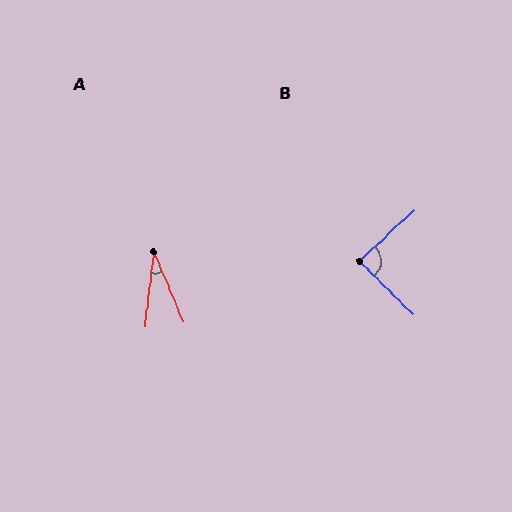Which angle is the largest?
B, at approximately 88 degrees.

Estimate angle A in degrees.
Approximately 29 degrees.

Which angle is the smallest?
A, at approximately 29 degrees.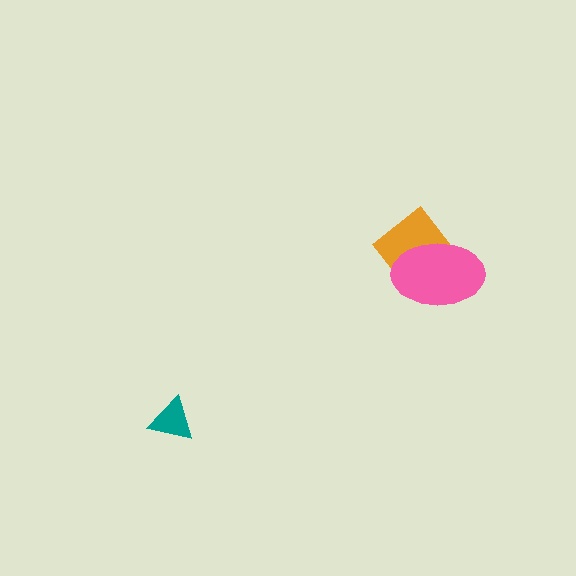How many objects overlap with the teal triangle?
0 objects overlap with the teal triangle.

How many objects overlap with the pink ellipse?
1 object overlaps with the pink ellipse.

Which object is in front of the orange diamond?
The pink ellipse is in front of the orange diamond.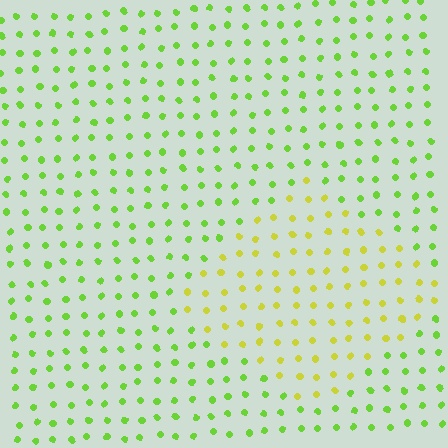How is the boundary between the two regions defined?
The boundary is defined purely by a slight shift in hue (about 37 degrees). Spacing, size, and orientation are identical on both sides.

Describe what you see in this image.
The image is filled with small lime elements in a uniform arrangement. A diamond-shaped region is visible where the elements are tinted to a slightly different hue, forming a subtle color boundary.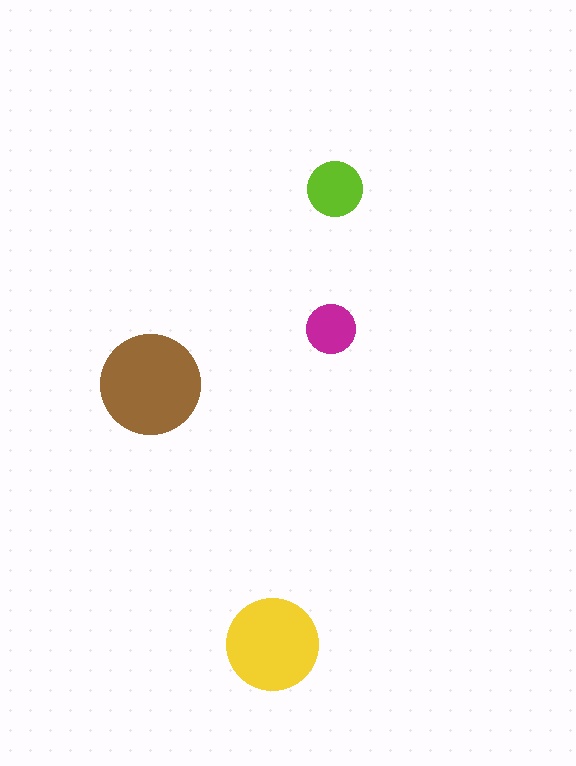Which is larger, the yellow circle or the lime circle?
The yellow one.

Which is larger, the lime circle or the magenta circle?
The lime one.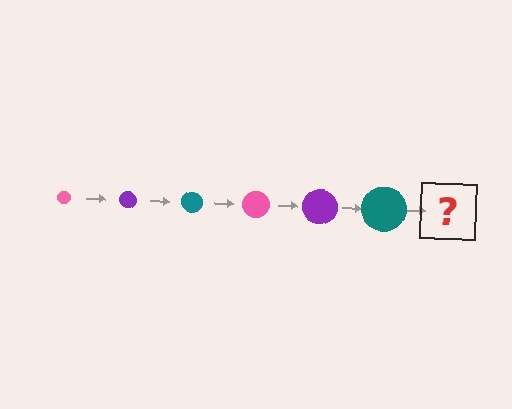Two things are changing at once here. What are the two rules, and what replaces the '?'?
The two rules are that the circle grows larger each step and the color cycles through pink, purple, and teal. The '?' should be a pink circle, larger than the previous one.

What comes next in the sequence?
The next element should be a pink circle, larger than the previous one.